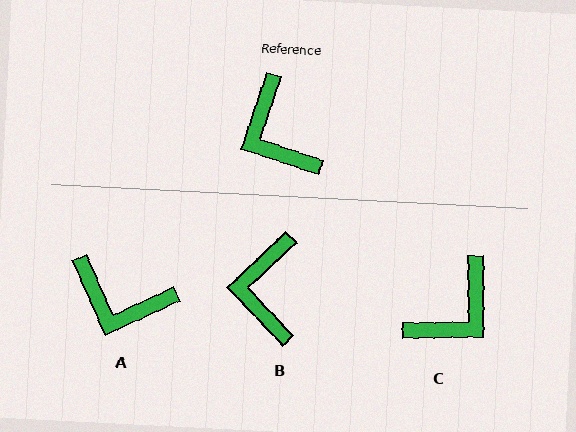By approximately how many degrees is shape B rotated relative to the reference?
Approximately 29 degrees clockwise.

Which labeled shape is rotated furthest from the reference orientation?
C, about 108 degrees away.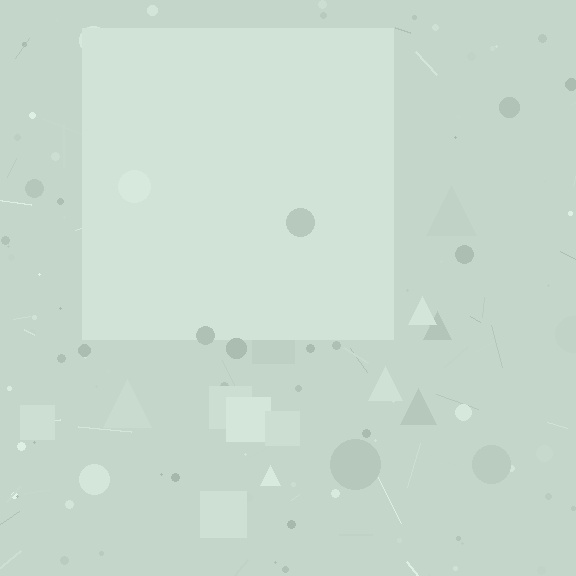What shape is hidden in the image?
A square is hidden in the image.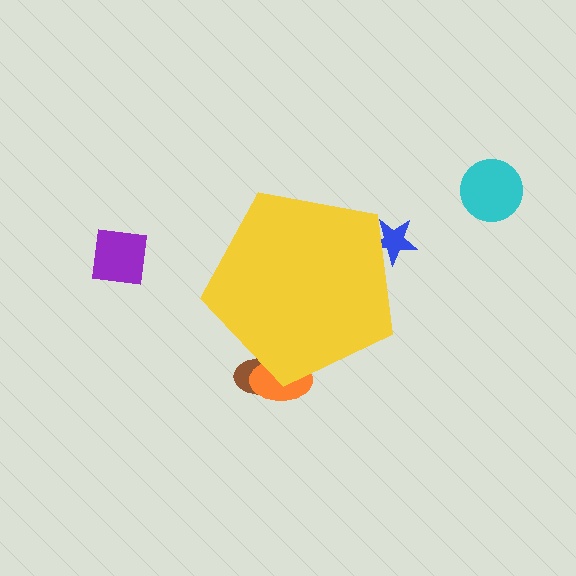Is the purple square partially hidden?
No, the purple square is fully visible.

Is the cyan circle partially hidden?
No, the cyan circle is fully visible.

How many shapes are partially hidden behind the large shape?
3 shapes are partially hidden.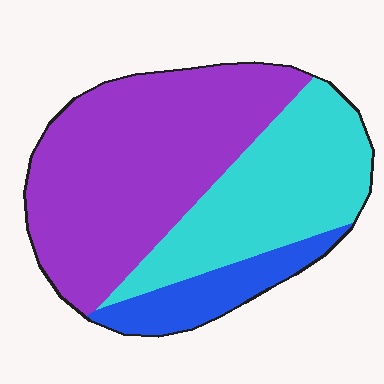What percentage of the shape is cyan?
Cyan covers 34% of the shape.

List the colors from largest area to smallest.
From largest to smallest: purple, cyan, blue.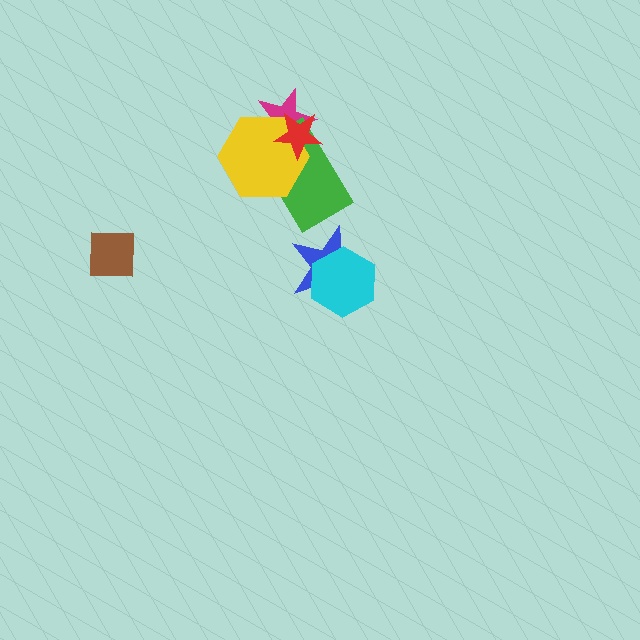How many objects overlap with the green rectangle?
3 objects overlap with the green rectangle.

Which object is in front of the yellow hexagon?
The red star is in front of the yellow hexagon.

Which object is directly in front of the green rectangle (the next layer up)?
The yellow hexagon is directly in front of the green rectangle.